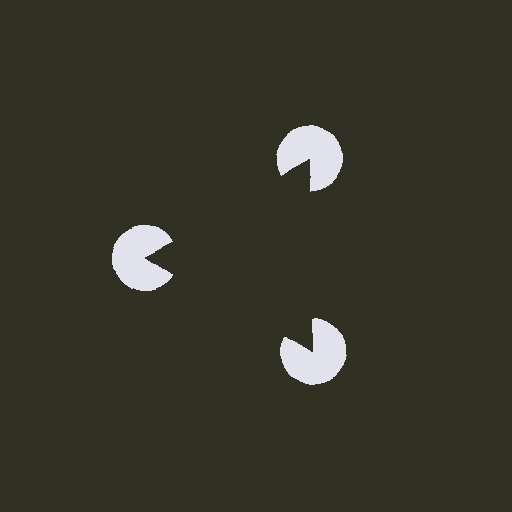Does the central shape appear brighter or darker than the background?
It typically appears slightly darker than the background, even though no actual brightness change is drawn.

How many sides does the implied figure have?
3 sides.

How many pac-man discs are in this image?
There are 3 — one at each vertex of the illusory triangle.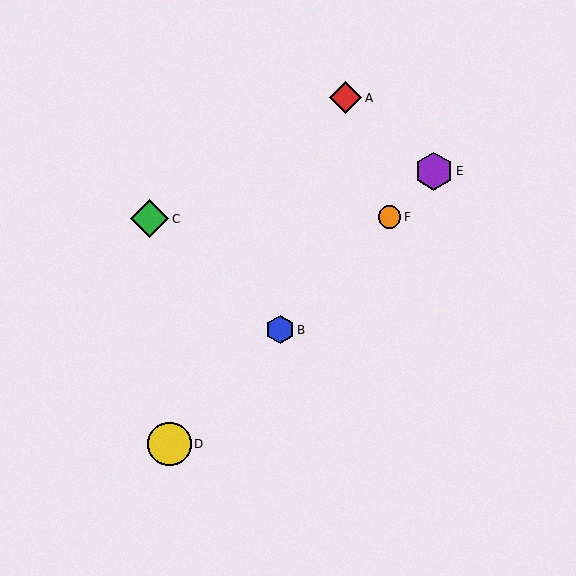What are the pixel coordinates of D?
Object D is at (169, 444).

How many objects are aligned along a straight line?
4 objects (B, D, E, F) are aligned along a straight line.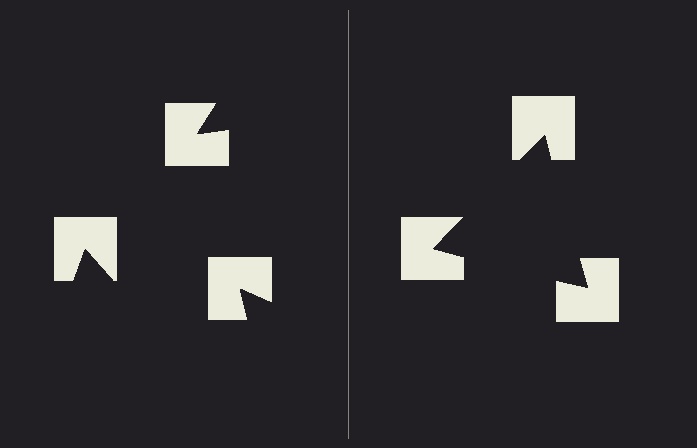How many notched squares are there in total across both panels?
6 — 3 on each side.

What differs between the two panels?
The notched squares are positioned identically on both sides; only the wedge orientations differ. On the right they align to a triangle; on the left they are misaligned.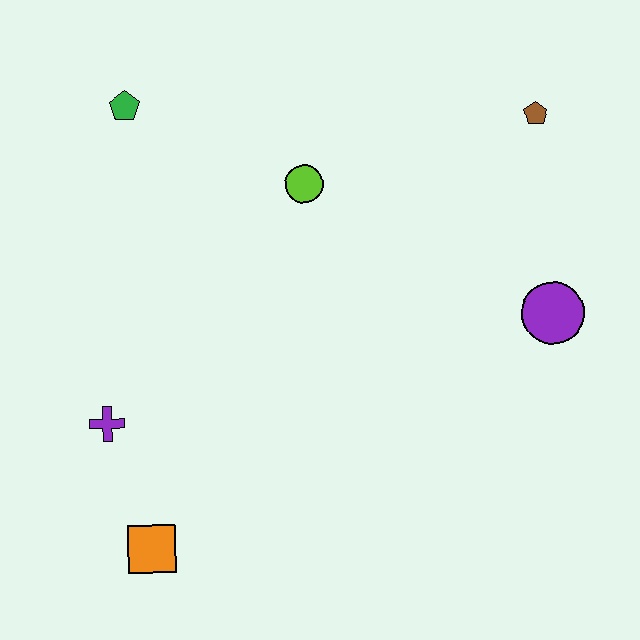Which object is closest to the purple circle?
The brown pentagon is closest to the purple circle.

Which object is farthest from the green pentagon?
The purple circle is farthest from the green pentagon.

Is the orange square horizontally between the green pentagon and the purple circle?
Yes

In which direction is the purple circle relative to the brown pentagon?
The purple circle is below the brown pentagon.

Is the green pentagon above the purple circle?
Yes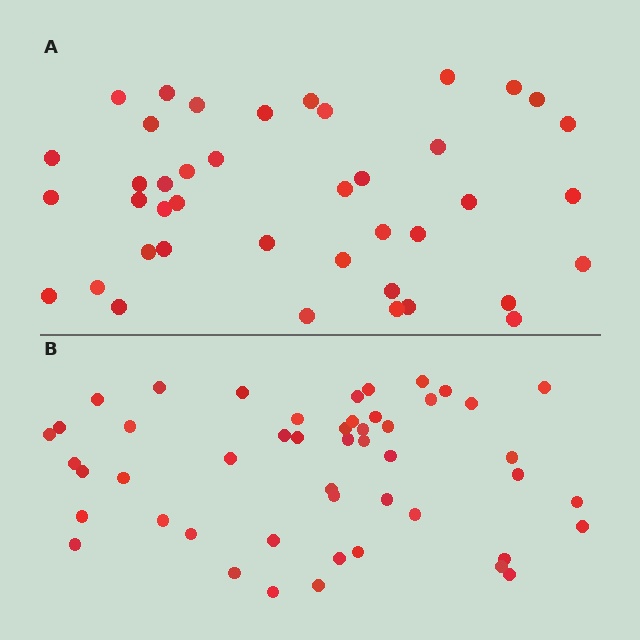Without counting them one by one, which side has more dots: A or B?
Region B (the bottom region) has more dots.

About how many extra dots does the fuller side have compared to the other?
Region B has roughly 8 or so more dots than region A.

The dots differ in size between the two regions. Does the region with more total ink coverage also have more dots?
No. Region A has more total ink coverage because its dots are larger, but region B actually contains more individual dots. Total area can be misleading — the number of items is what matters here.